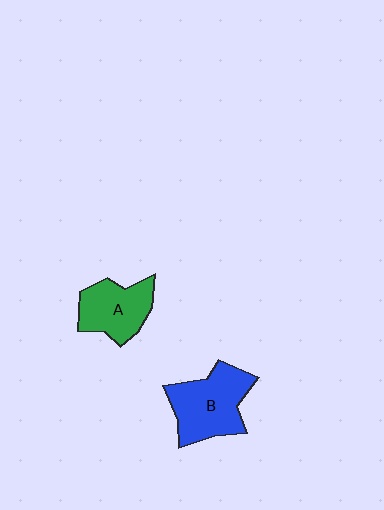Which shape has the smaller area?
Shape A (green).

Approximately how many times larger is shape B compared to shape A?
Approximately 1.3 times.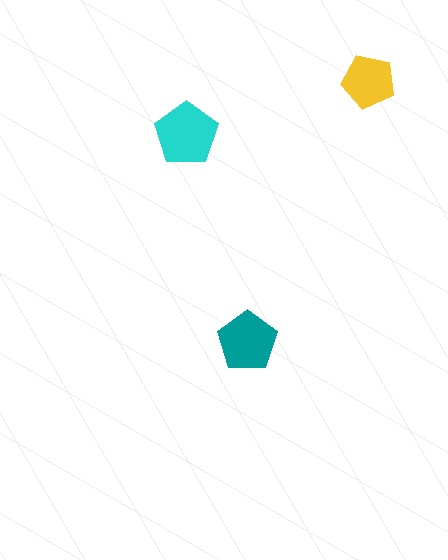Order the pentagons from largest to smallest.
the cyan one, the teal one, the yellow one.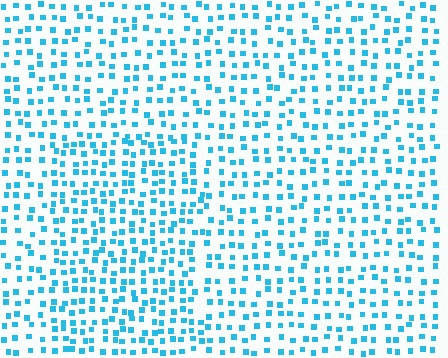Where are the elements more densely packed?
The elements are more densely packed inside the rectangle boundary.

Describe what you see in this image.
The image contains small cyan elements arranged at two different densities. A rectangle-shaped region is visible where the elements are more densely packed than the surrounding area.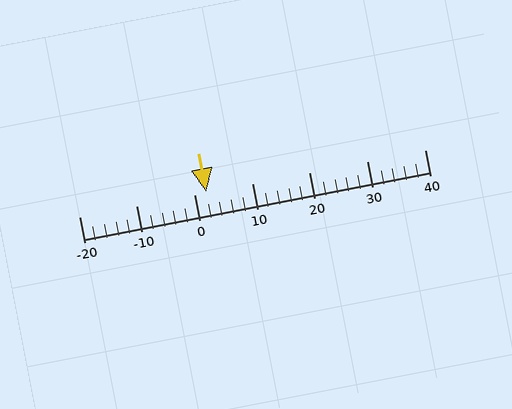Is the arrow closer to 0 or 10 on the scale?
The arrow is closer to 0.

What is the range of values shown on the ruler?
The ruler shows values from -20 to 40.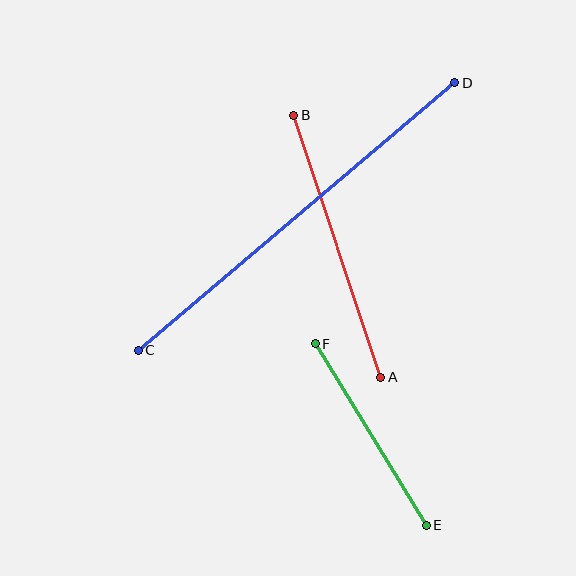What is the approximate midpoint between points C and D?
The midpoint is at approximately (296, 216) pixels.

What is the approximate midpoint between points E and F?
The midpoint is at approximately (371, 435) pixels.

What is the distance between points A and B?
The distance is approximately 276 pixels.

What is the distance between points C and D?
The distance is approximately 415 pixels.